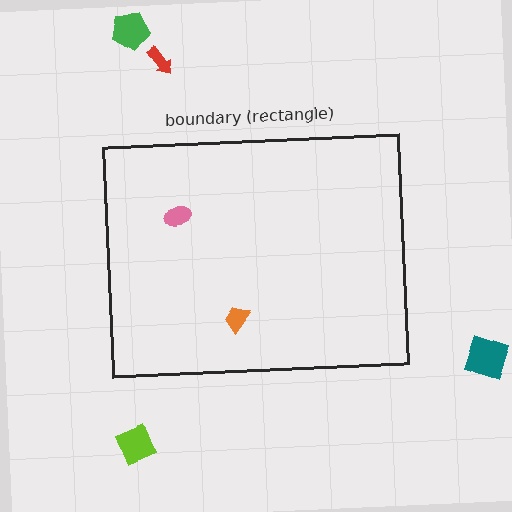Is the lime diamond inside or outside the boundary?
Outside.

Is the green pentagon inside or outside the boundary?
Outside.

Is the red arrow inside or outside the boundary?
Outside.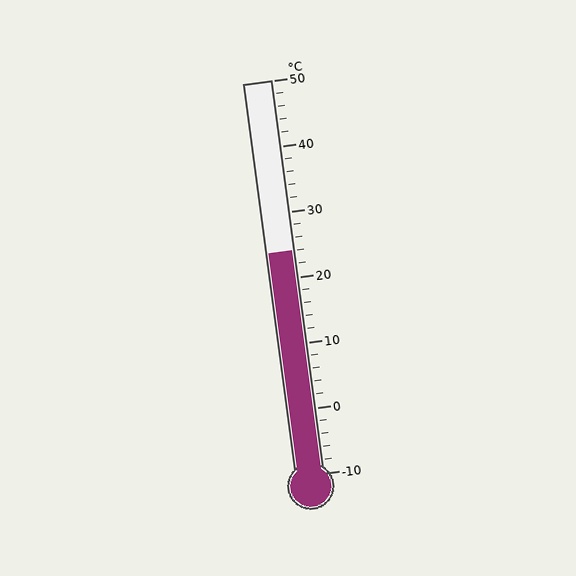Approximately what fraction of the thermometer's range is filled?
The thermometer is filled to approximately 55% of its range.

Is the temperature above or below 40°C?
The temperature is below 40°C.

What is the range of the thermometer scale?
The thermometer scale ranges from -10°C to 50°C.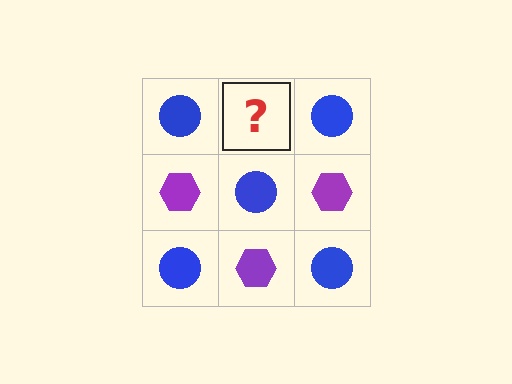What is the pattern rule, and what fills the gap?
The rule is that it alternates blue circle and purple hexagon in a checkerboard pattern. The gap should be filled with a purple hexagon.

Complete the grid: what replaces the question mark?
The question mark should be replaced with a purple hexagon.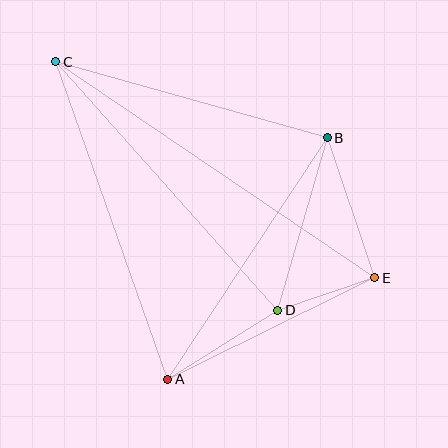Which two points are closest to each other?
Points D and E are closest to each other.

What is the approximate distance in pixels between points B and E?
The distance between B and E is approximately 148 pixels.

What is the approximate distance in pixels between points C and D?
The distance between C and D is approximately 333 pixels.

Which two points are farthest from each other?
Points C and E are farthest from each other.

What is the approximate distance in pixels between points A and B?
The distance between A and B is approximately 290 pixels.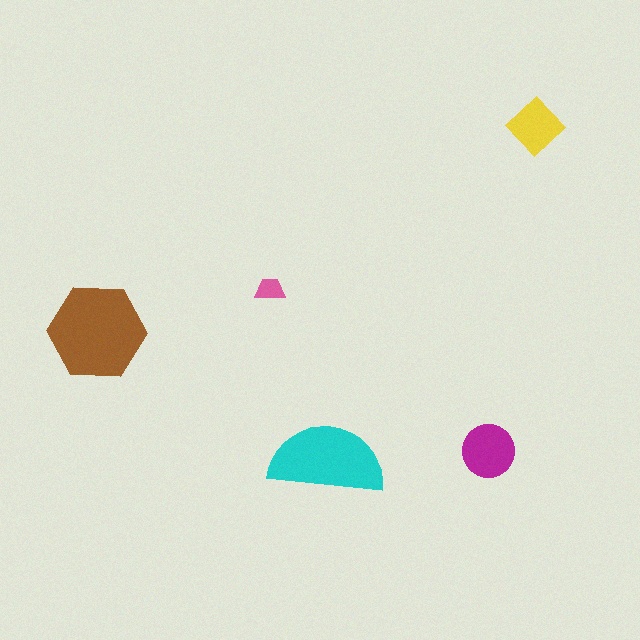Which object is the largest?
The brown hexagon.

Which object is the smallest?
The pink trapezoid.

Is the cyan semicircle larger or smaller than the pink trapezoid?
Larger.